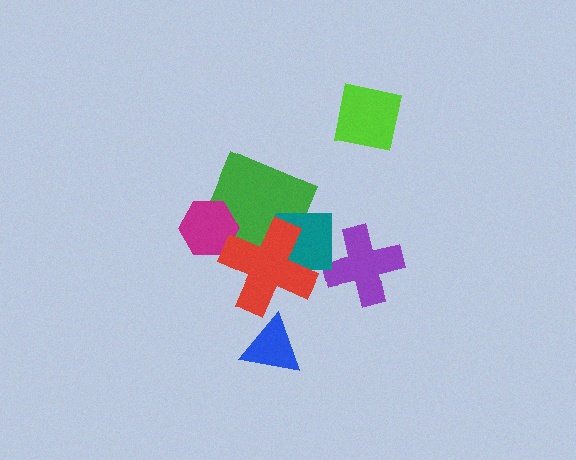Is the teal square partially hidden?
Yes, it is partially covered by another shape.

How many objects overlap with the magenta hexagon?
1 object overlaps with the magenta hexagon.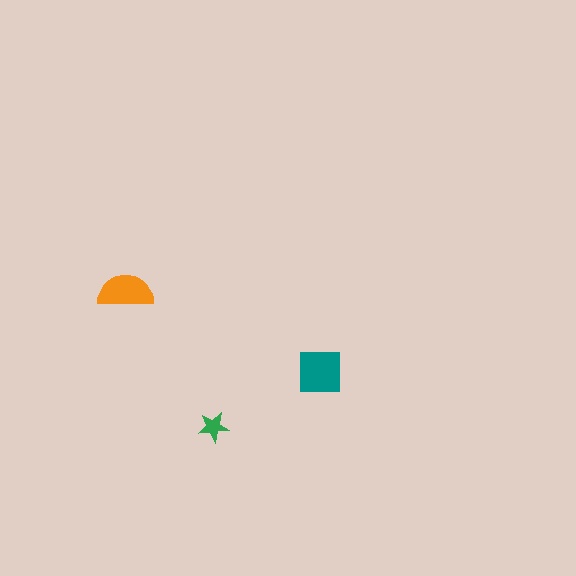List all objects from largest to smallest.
The teal square, the orange semicircle, the green star.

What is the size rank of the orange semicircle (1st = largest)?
2nd.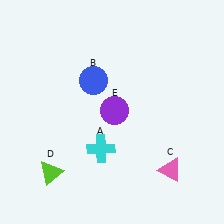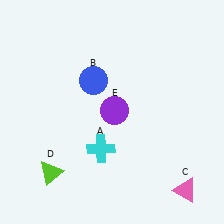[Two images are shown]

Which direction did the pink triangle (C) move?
The pink triangle (C) moved down.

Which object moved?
The pink triangle (C) moved down.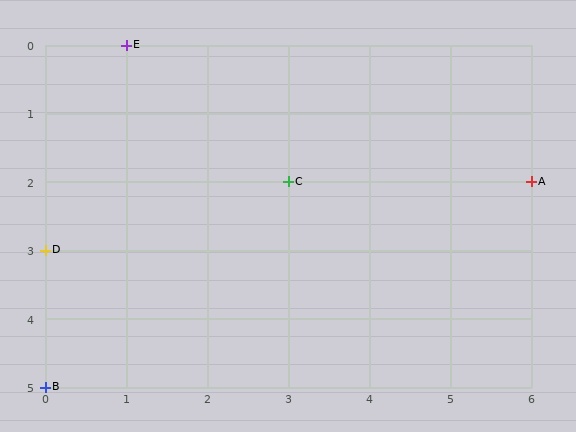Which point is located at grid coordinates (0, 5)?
Point B is at (0, 5).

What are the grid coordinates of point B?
Point B is at grid coordinates (0, 5).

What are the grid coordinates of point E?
Point E is at grid coordinates (1, 0).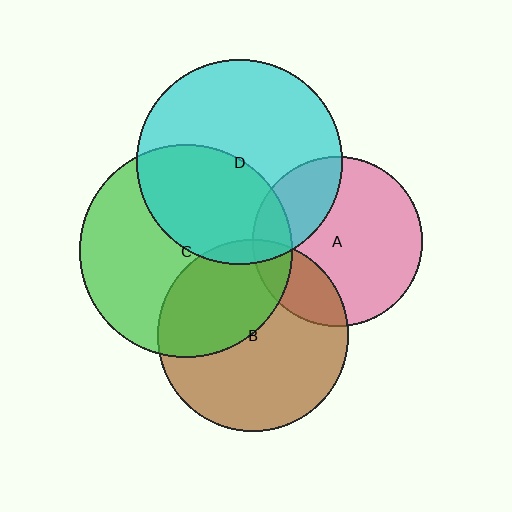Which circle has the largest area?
Circle C (green).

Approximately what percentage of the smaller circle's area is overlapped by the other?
Approximately 40%.